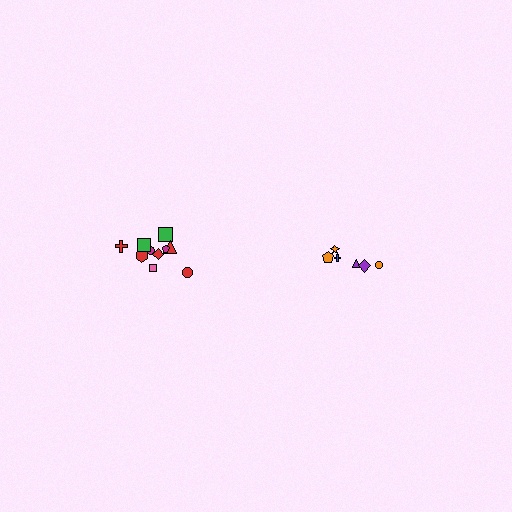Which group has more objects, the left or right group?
The left group.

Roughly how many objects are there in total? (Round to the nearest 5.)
Roughly 15 objects in total.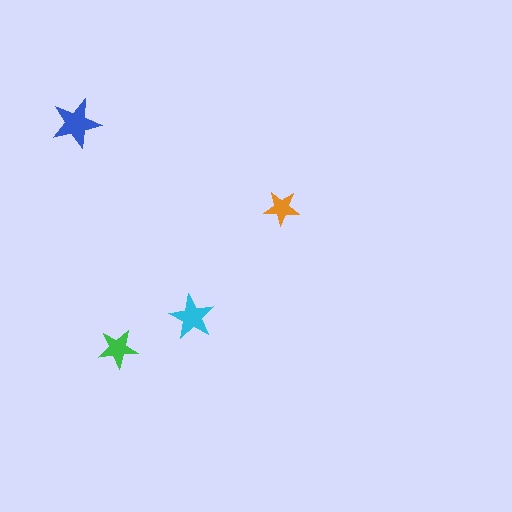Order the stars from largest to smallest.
the blue one, the cyan one, the green one, the orange one.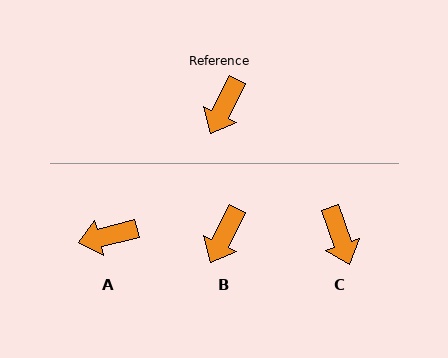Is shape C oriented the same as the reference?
No, it is off by about 45 degrees.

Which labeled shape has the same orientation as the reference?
B.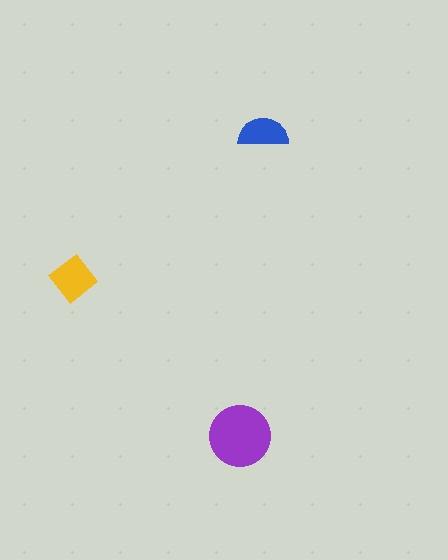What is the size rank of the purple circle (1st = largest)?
1st.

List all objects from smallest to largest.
The blue semicircle, the yellow diamond, the purple circle.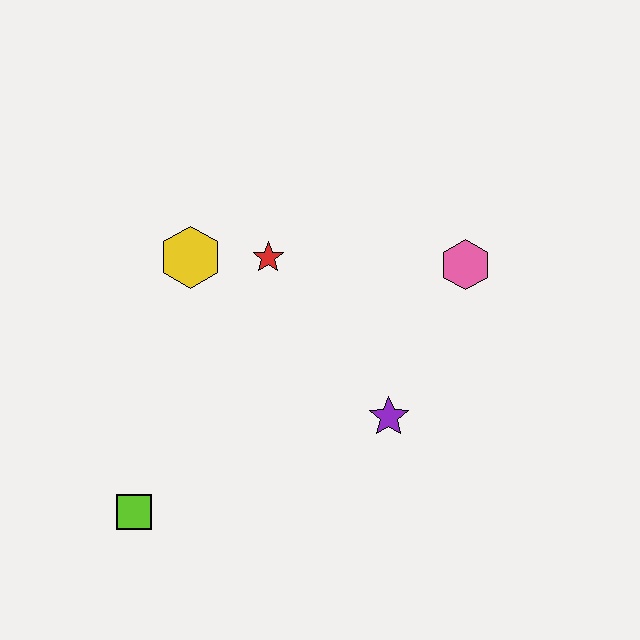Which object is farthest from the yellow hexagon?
The pink hexagon is farthest from the yellow hexagon.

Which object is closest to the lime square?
The yellow hexagon is closest to the lime square.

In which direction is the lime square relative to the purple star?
The lime square is to the left of the purple star.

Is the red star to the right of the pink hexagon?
No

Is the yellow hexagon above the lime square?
Yes